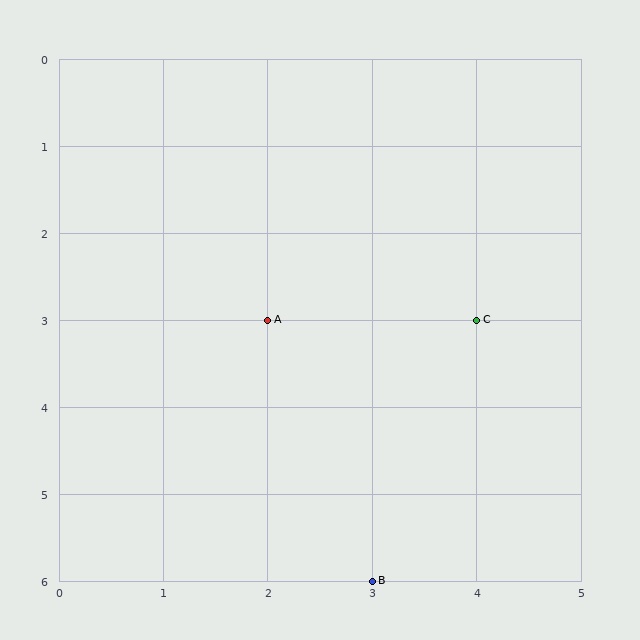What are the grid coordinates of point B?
Point B is at grid coordinates (3, 6).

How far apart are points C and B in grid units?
Points C and B are 1 column and 3 rows apart (about 3.2 grid units diagonally).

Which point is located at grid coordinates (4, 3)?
Point C is at (4, 3).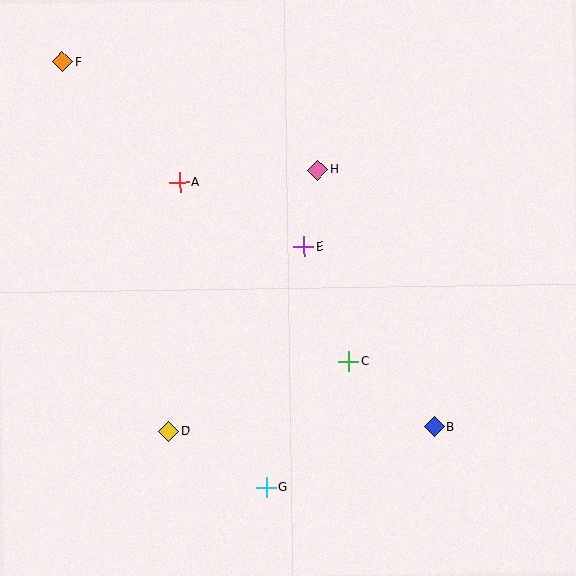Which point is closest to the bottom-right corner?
Point B is closest to the bottom-right corner.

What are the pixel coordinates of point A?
Point A is at (179, 182).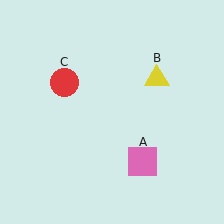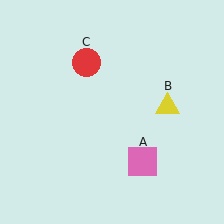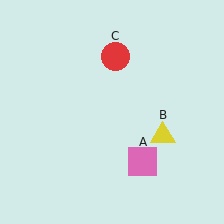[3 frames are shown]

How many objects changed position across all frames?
2 objects changed position: yellow triangle (object B), red circle (object C).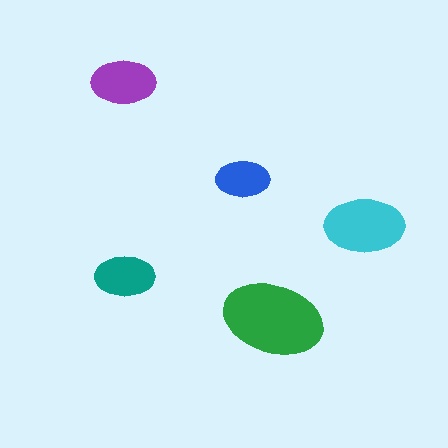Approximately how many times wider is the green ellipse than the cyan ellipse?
About 1.5 times wider.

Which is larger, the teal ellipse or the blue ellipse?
The teal one.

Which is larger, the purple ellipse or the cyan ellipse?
The cyan one.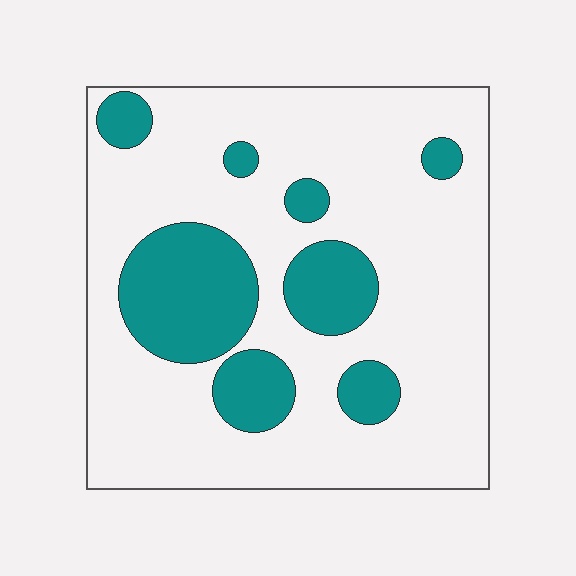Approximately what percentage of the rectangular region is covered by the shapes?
Approximately 25%.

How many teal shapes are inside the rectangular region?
8.